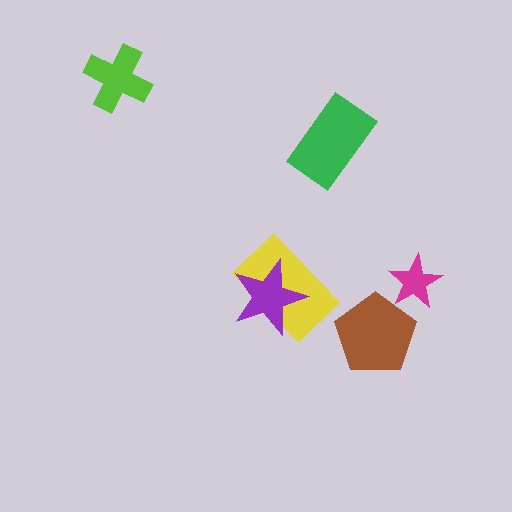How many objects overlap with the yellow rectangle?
1 object overlaps with the yellow rectangle.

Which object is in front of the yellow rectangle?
The purple star is in front of the yellow rectangle.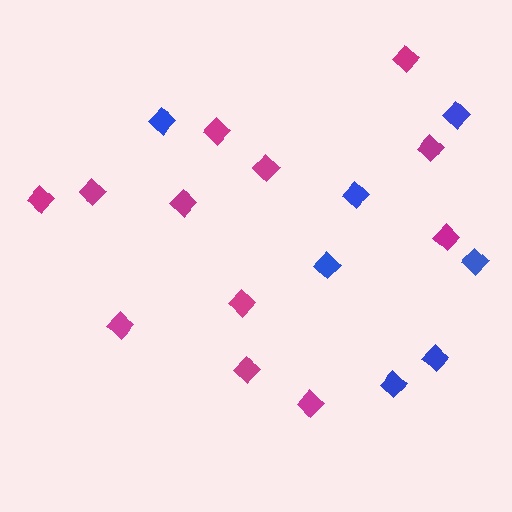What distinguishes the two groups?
There are 2 groups: one group of magenta diamonds (12) and one group of blue diamonds (7).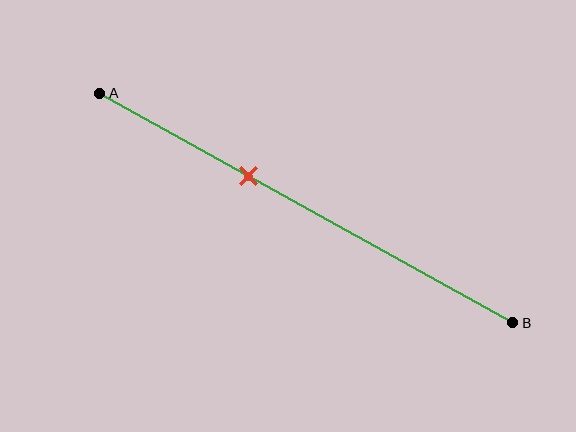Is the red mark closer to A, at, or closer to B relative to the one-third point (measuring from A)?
The red mark is approximately at the one-third point of segment AB.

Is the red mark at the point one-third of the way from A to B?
Yes, the mark is approximately at the one-third point.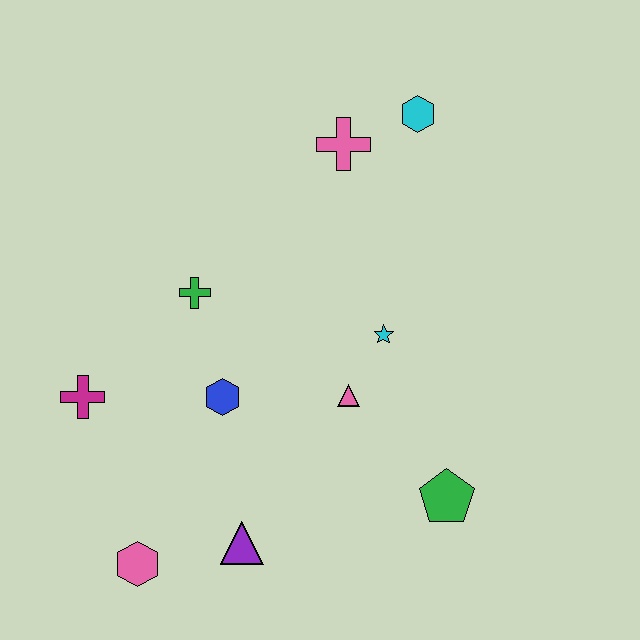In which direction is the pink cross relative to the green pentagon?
The pink cross is above the green pentagon.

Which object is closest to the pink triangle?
The cyan star is closest to the pink triangle.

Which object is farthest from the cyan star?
The pink hexagon is farthest from the cyan star.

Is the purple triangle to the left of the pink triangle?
Yes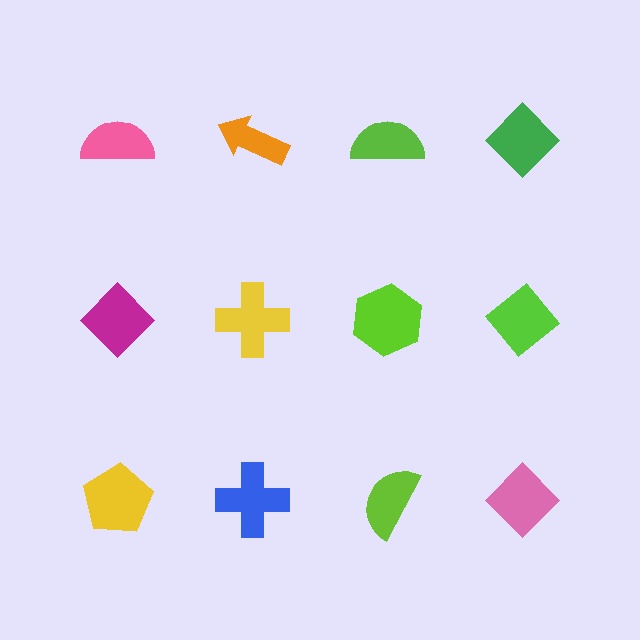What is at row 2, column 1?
A magenta diamond.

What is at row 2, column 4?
A lime diamond.